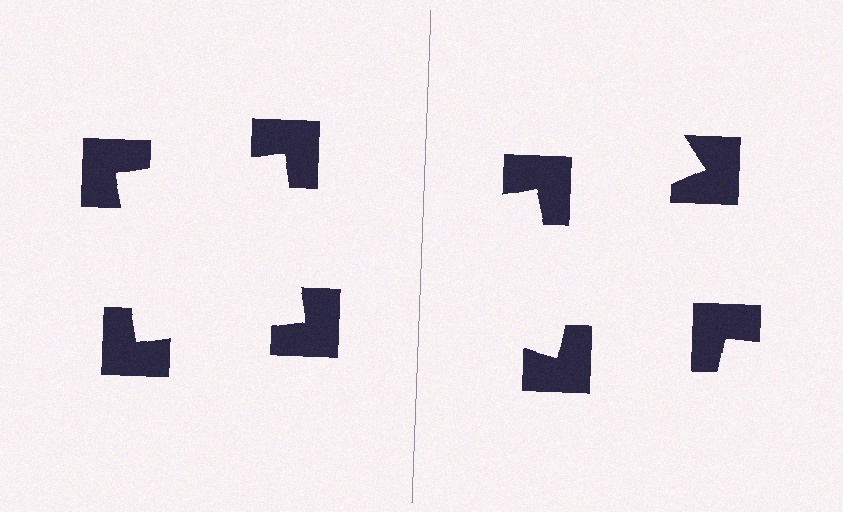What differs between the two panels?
The notched squares are positioned identically on both sides; only the wedge orientations differ. On the left they align to a square; on the right they are misaligned.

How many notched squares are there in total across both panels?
8 — 4 on each side.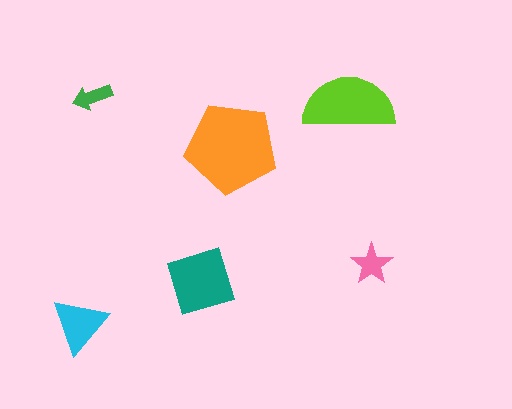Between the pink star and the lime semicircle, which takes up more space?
The lime semicircle.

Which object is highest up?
The green arrow is topmost.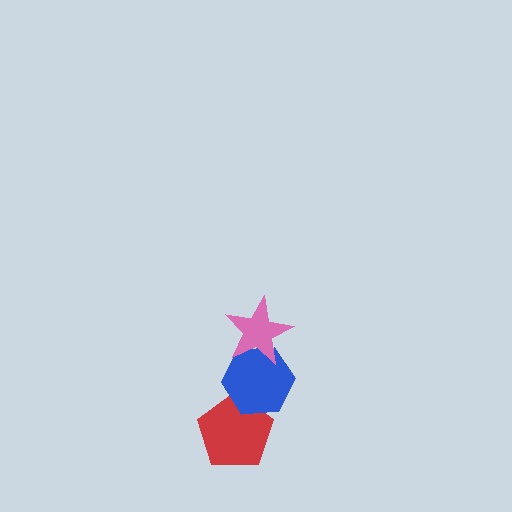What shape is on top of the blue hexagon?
The pink star is on top of the blue hexagon.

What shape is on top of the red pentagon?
The blue hexagon is on top of the red pentagon.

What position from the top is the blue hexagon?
The blue hexagon is 2nd from the top.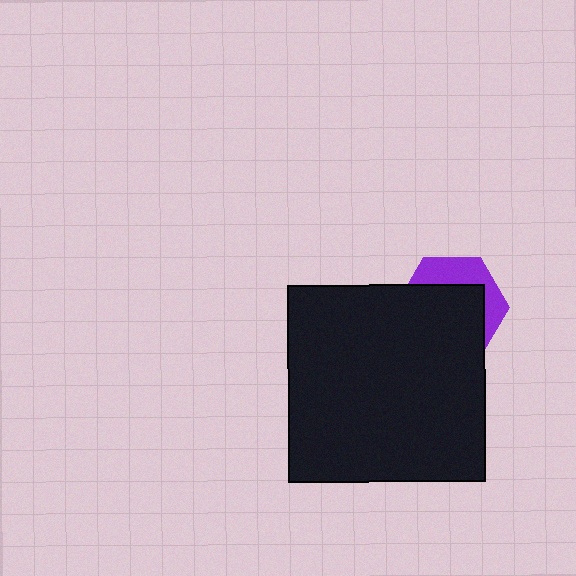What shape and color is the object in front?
The object in front is a black square.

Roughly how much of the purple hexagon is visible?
A small part of it is visible (roughly 34%).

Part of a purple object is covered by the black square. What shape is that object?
It is a hexagon.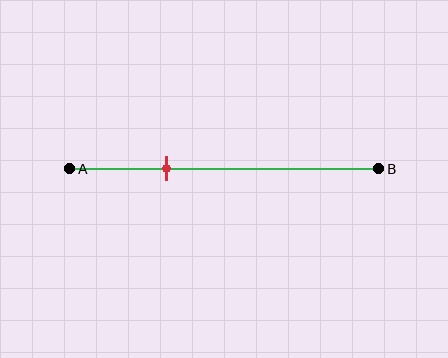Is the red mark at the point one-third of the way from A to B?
Yes, the mark is approximately at the one-third point.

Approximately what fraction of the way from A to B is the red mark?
The red mark is approximately 30% of the way from A to B.